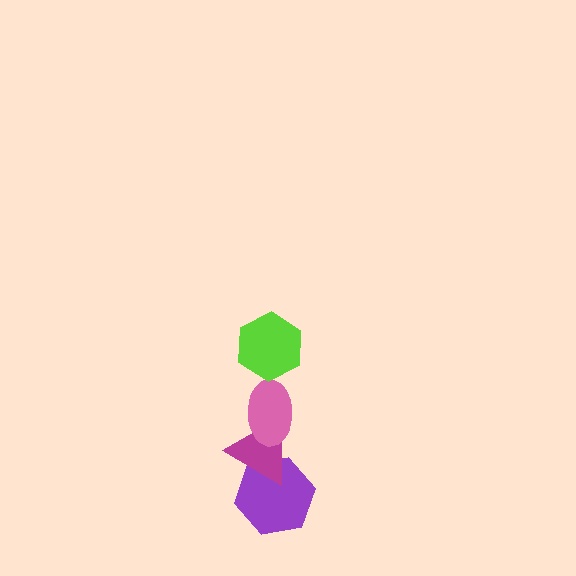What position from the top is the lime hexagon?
The lime hexagon is 1st from the top.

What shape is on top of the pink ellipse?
The lime hexagon is on top of the pink ellipse.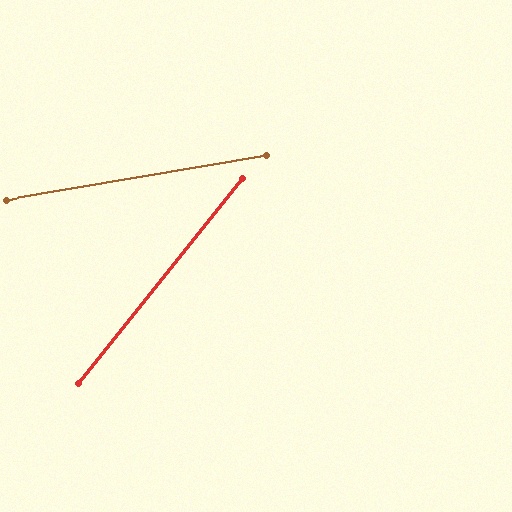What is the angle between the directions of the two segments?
Approximately 42 degrees.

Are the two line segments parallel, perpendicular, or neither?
Neither parallel nor perpendicular — they differ by about 42°.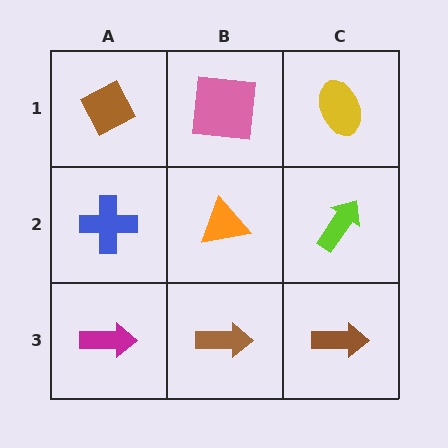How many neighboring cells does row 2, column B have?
4.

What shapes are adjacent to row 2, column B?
A pink square (row 1, column B), a brown arrow (row 3, column B), a blue cross (row 2, column A), a lime arrow (row 2, column C).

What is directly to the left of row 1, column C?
A pink square.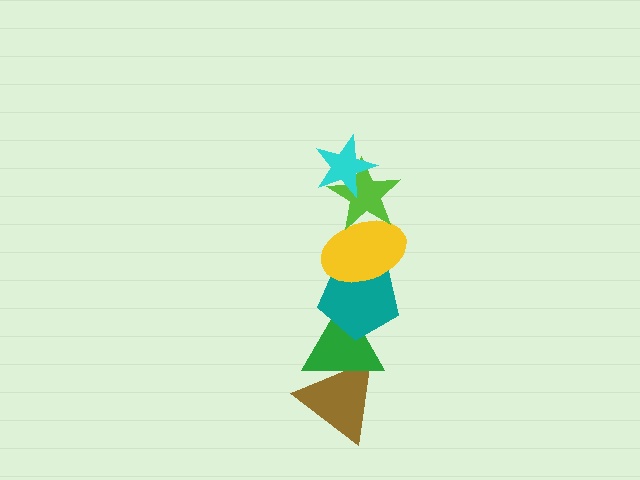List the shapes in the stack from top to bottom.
From top to bottom: the cyan star, the lime star, the yellow ellipse, the teal pentagon, the green triangle, the brown triangle.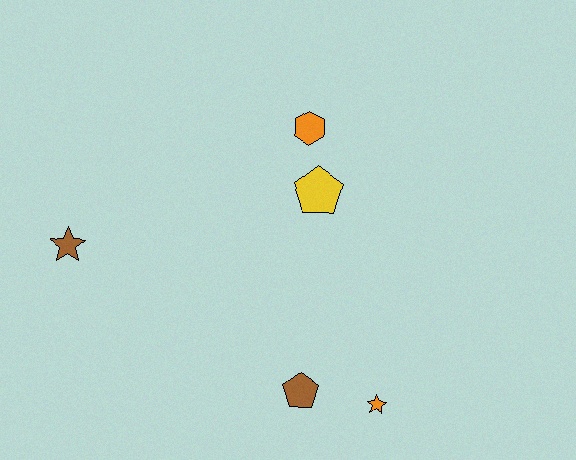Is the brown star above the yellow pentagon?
No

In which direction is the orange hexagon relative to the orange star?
The orange hexagon is above the orange star.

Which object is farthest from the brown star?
The orange star is farthest from the brown star.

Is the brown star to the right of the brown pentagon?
No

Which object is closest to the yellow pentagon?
The orange hexagon is closest to the yellow pentagon.